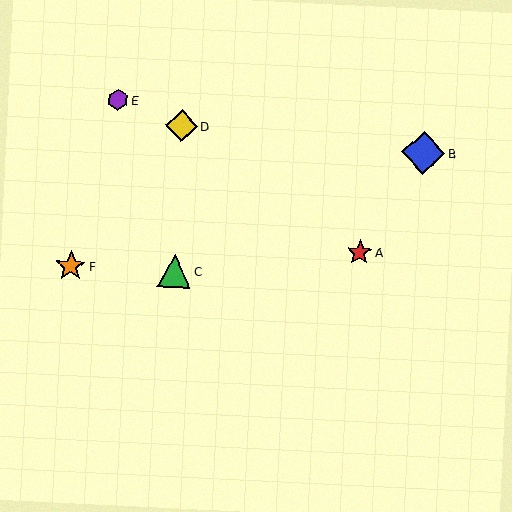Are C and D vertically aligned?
Yes, both are at x≈174.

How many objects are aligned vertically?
2 objects (C, D) are aligned vertically.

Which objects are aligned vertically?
Objects C, D are aligned vertically.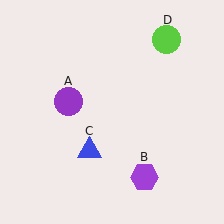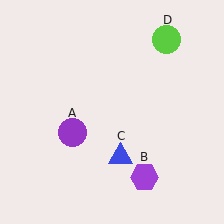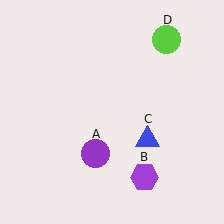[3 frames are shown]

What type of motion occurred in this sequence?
The purple circle (object A), blue triangle (object C) rotated counterclockwise around the center of the scene.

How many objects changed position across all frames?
2 objects changed position: purple circle (object A), blue triangle (object C).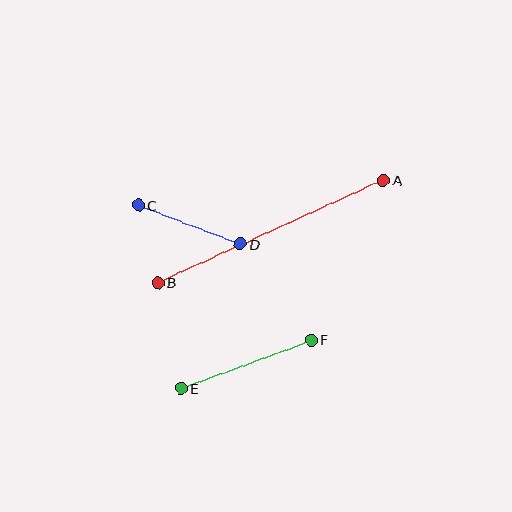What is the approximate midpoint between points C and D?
The midpoint is at approximately (189, 225) pixels.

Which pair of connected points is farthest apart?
Points A and B are farthest apart.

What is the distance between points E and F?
The distance is approximately 139 pixels.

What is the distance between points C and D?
The distance is approximately 108 pixels.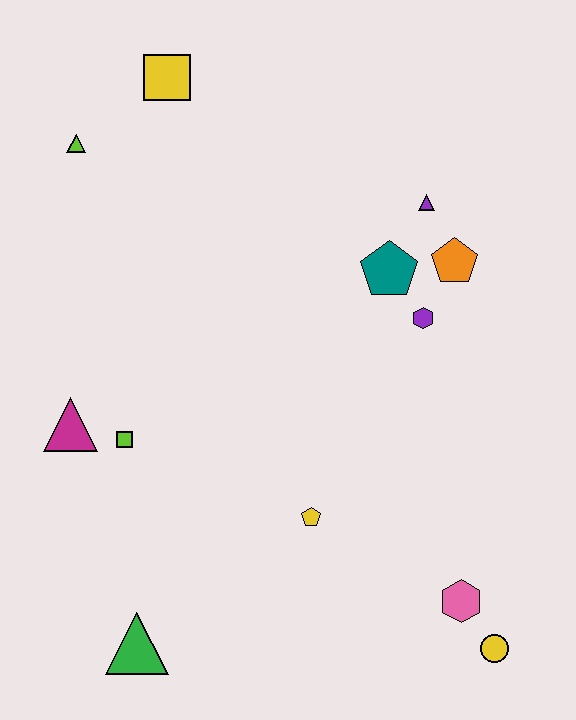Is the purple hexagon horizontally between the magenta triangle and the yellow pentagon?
No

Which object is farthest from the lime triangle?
The yellow circle is farthest from the lime triangle.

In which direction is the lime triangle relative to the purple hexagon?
The lime triangle is to the left of the purple hexagon.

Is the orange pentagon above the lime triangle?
No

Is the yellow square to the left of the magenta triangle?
No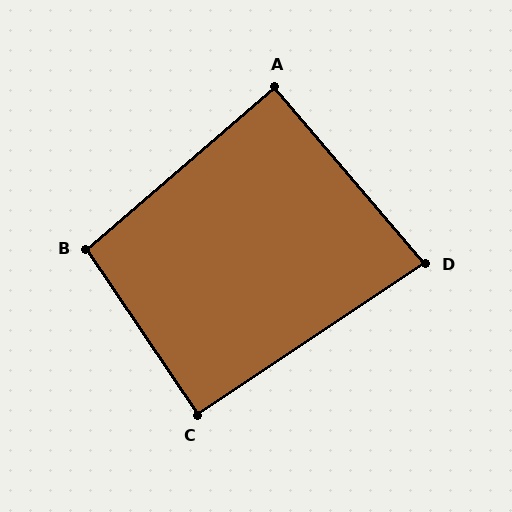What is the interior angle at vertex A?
Approximately 90 degrees (approximately right).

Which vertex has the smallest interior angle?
D, at approximately 83 degrees.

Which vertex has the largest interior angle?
B, at approximately 97 degrees.